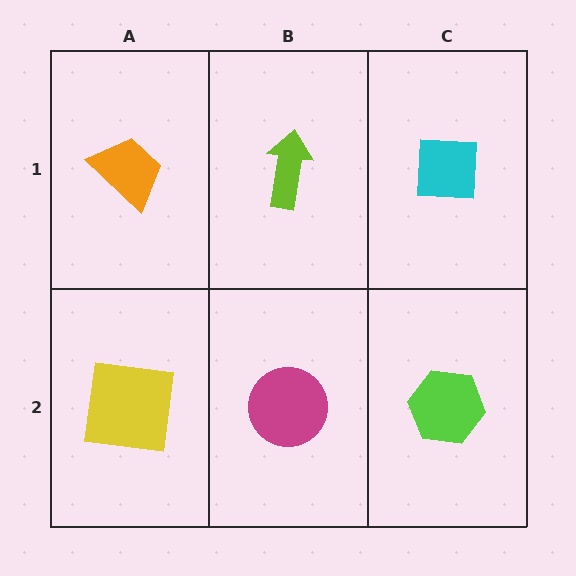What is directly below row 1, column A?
A yellow square.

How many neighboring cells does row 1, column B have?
3.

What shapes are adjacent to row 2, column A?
An orange trapezoid (row 1, column A), a magenta circle (row 2, column B).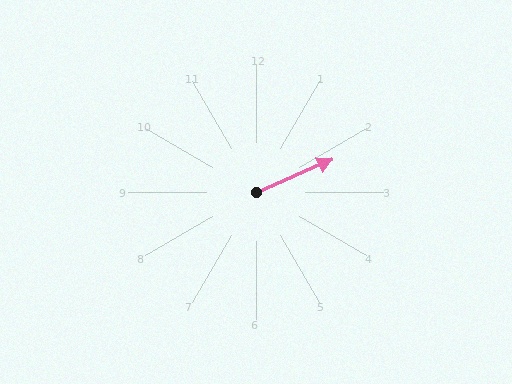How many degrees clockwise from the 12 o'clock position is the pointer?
Approximately 66 degrees.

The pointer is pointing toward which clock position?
Roughly 2 o'clock.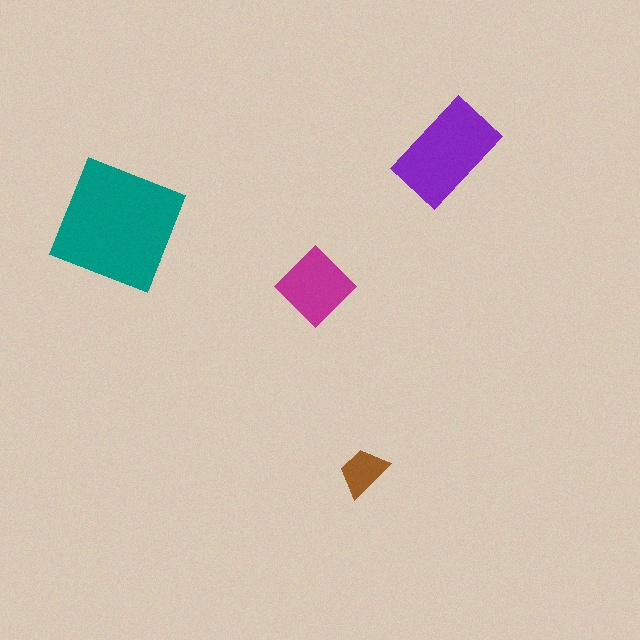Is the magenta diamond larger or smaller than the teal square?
Smaller.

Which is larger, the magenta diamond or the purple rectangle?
The purple rectangle.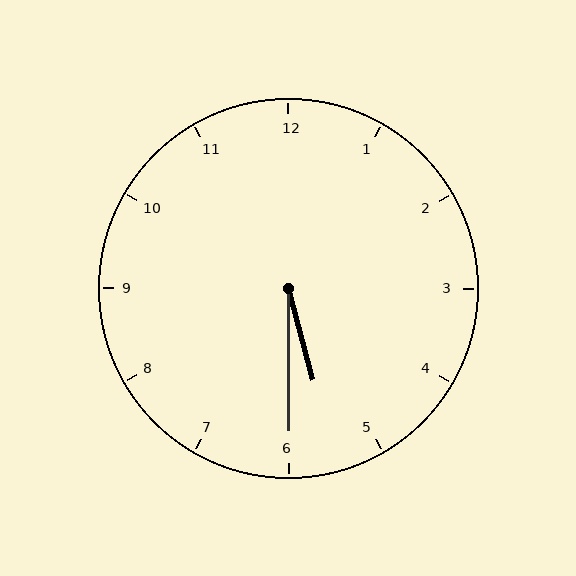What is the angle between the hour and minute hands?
Approximately 15 degrees.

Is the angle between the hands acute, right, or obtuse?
It is acute.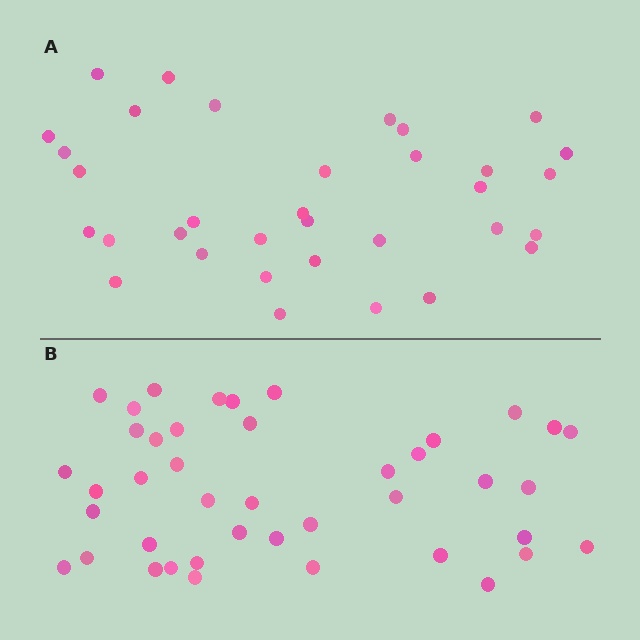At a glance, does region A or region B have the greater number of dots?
Region B (the bottom region) has more dots.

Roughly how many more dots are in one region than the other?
Region B has roughly 8 or so more dots than region A.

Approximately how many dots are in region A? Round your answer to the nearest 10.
About 30 dots. (The exact count is 34, which rounds to 30.)